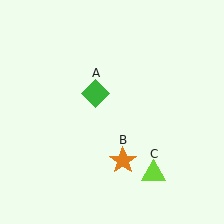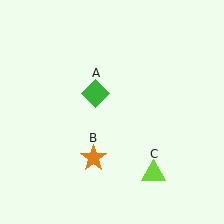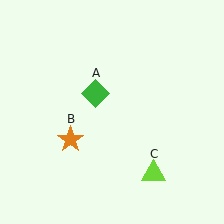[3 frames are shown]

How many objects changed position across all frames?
1 object changed position: orange star (object B).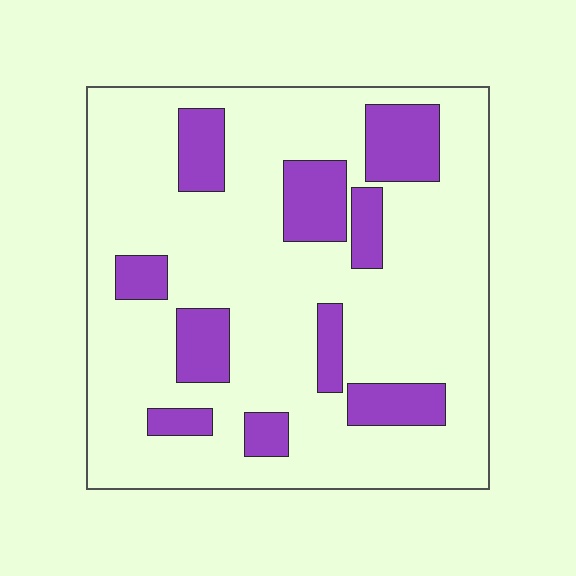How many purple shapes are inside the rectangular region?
10.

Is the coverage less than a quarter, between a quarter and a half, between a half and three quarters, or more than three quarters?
Less than a quarter.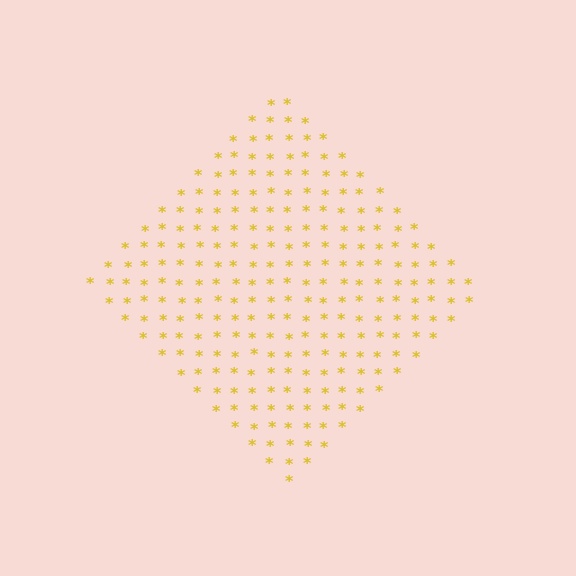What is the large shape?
The large shape is a diamond.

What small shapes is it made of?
It is made of small asterisks.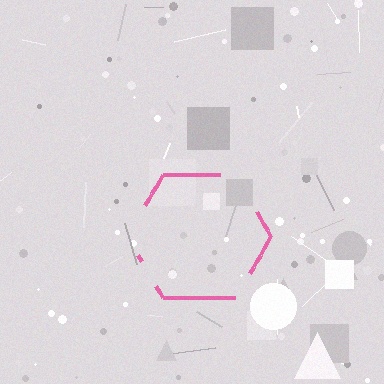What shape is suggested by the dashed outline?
The dashed outline suggests a hexagon.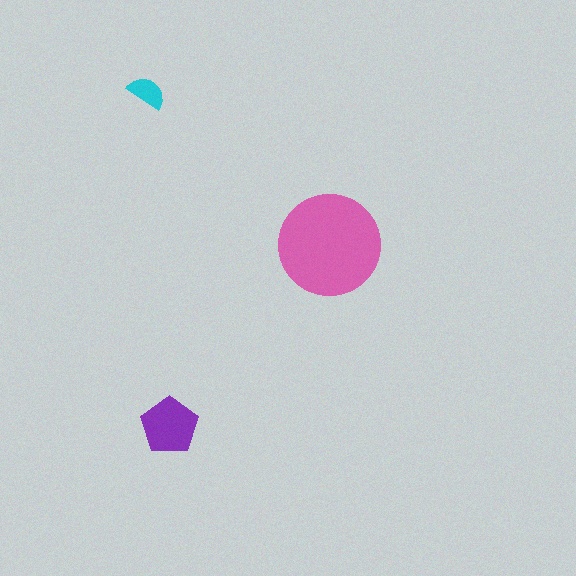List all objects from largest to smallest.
The pink circle, the purple pentagon, the cyan semicircle.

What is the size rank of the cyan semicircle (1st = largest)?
3rd.